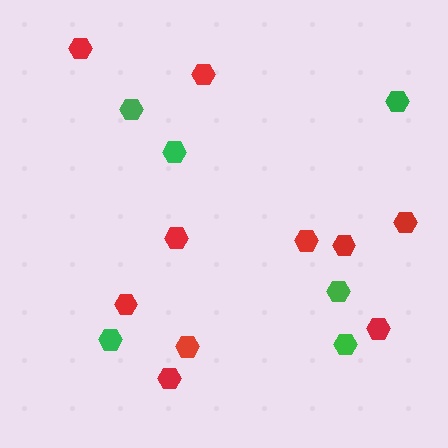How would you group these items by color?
There are 2 groups: one group of red hexagons (10) and one group of green hexagons (6).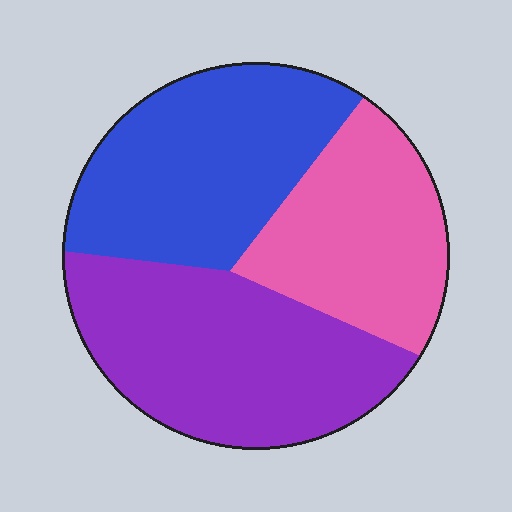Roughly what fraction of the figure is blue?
Blue takes up about one third (1/3) of the figure.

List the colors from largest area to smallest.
From largest to smallest: purple, blue, pink.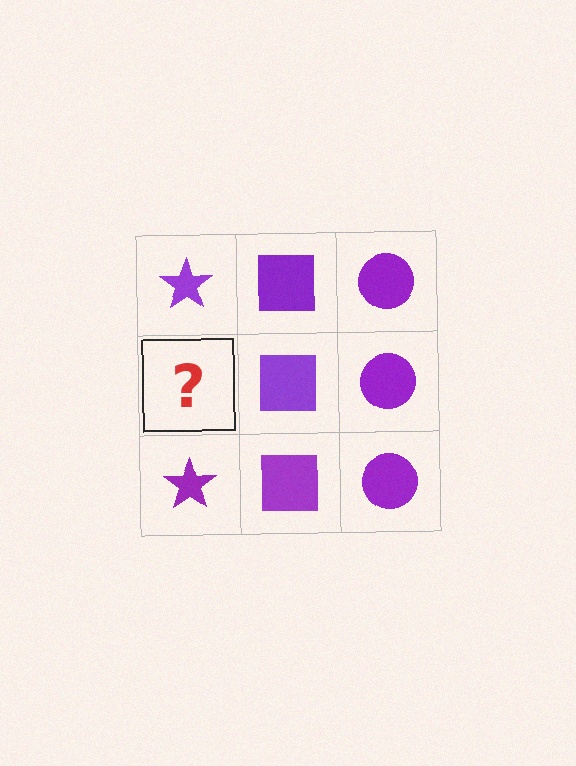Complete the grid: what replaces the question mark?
The question mark should be replaced with a purple star.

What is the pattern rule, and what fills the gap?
The rule is that each column has a consistent shape. The gap should be filled with a purple star.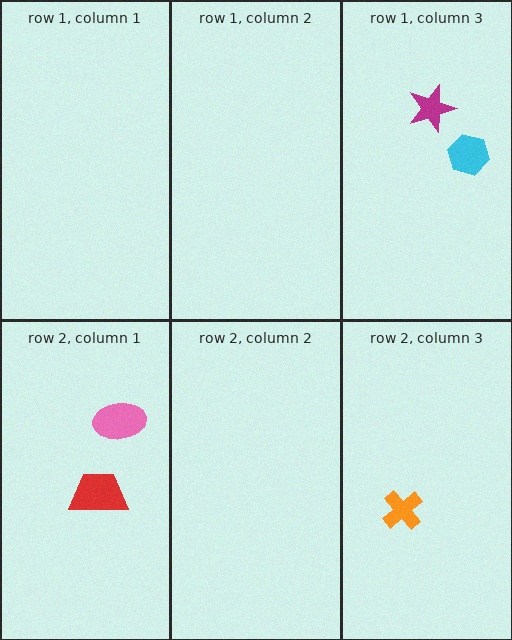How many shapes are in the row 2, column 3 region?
1.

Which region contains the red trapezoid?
The row 2, column 1 region.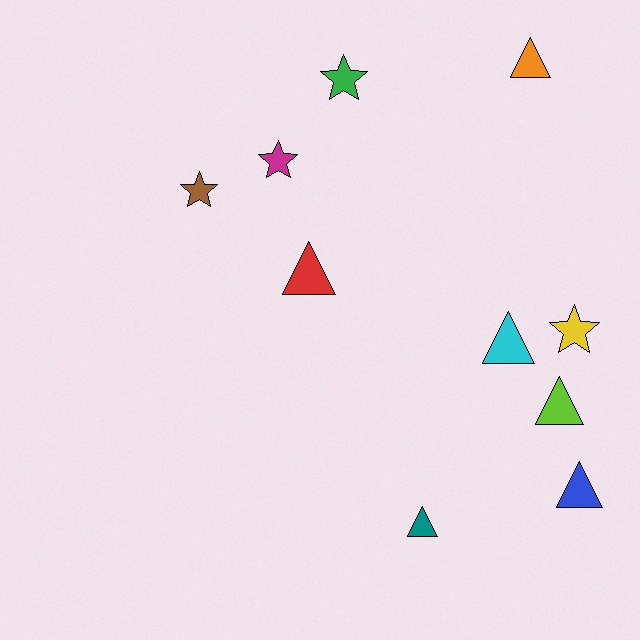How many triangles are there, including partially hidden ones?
There are 6 triangles.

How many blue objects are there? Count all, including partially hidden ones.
There is 1 blue object.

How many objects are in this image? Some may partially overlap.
There are 10 objects.